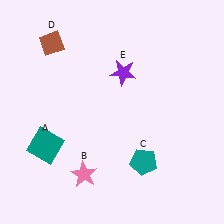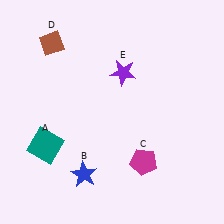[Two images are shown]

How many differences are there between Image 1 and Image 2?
There are 2 differences between the two images.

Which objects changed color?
B changed from pink to blue. C changed from teal to magenta.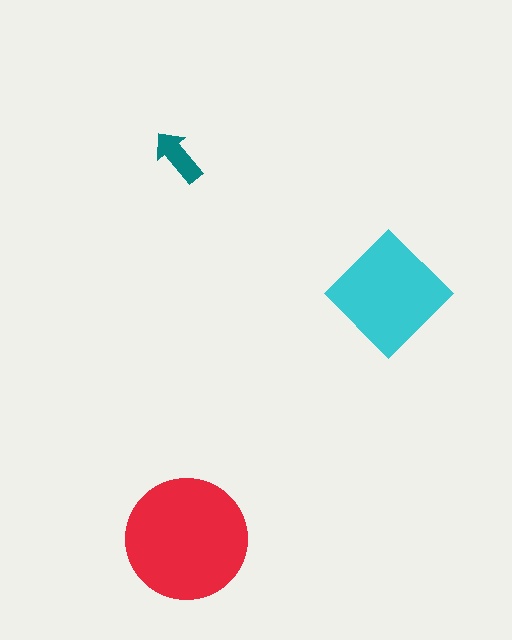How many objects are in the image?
There are 3 objects in the image.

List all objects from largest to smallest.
The red circle, the cyan diamond, the teal arrow.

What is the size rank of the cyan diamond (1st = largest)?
2nd.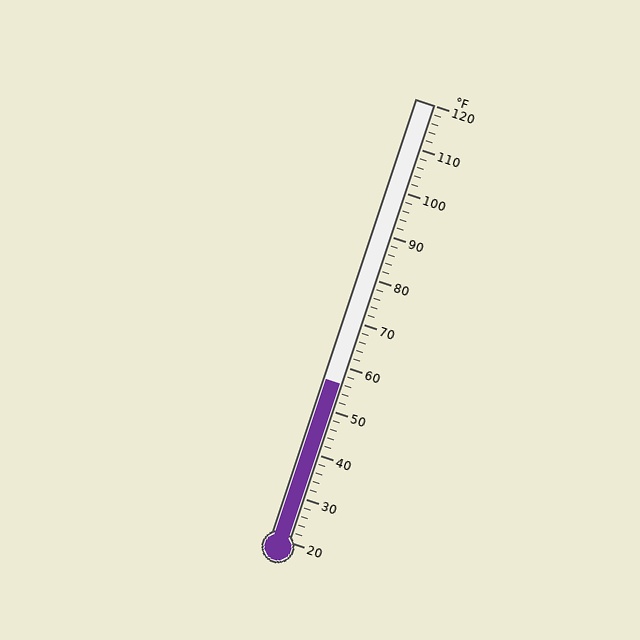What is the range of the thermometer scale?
The thermometer scale ranges from 20°F to 120°F.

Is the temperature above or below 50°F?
The temperature is above 50°F.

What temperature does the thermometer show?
The thermometer shows approximately 56°F.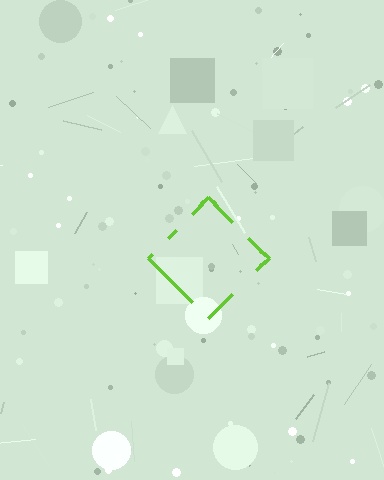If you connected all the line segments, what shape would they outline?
They would outline a diamond.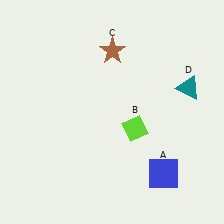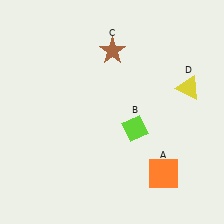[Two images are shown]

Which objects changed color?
A changed from blue to orange. D changed from teal to yellow.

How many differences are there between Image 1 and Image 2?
There are 2 differences between the two images.